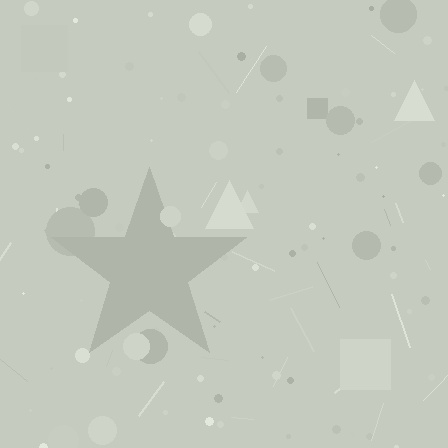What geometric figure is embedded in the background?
A star is embedded in the background.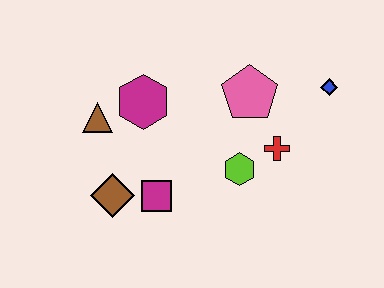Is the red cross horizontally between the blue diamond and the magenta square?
Yes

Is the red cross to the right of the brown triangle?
Yes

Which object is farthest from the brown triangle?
The blue diamond is farthest from the brown triangle.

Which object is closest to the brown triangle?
The magenta hexagon is closest to the brown triangle.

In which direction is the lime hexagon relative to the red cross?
The lime hexagon is to the left of the red cross.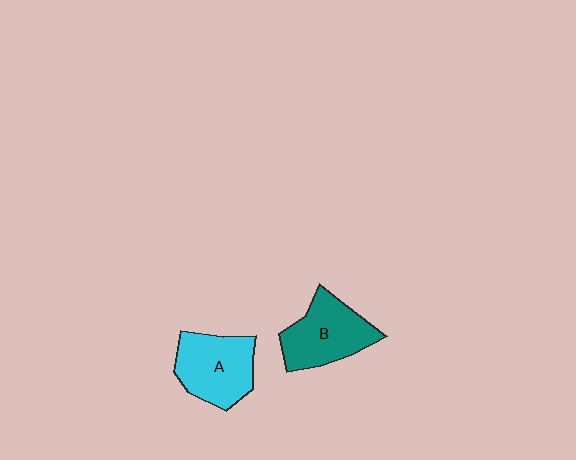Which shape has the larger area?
Shape A (cyan).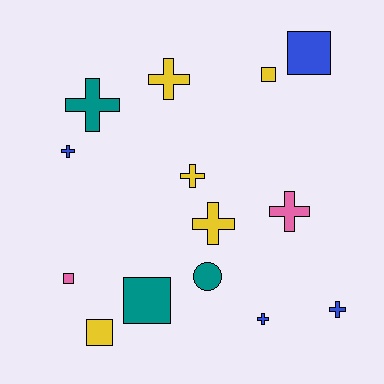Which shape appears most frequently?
Cross, with 8 objects.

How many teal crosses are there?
There is 1 teal cross.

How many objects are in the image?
There are 14 objects.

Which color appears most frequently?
Yellow, with 5 objects.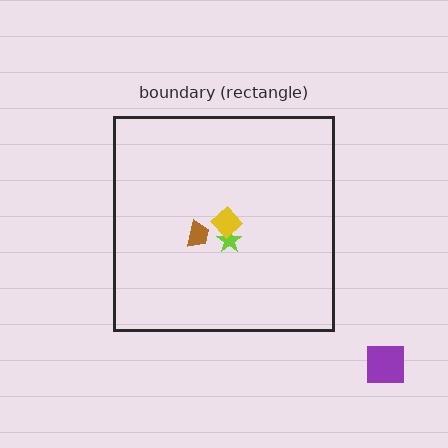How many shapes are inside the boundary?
3 inside, 1 outside.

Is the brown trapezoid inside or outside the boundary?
Inside.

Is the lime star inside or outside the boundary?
Inside.